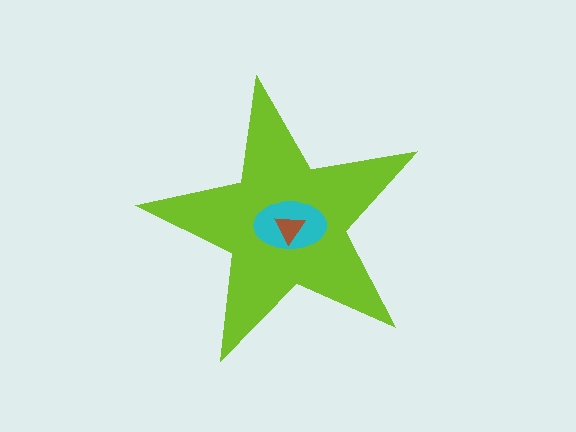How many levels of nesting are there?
3.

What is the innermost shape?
The brown triangle.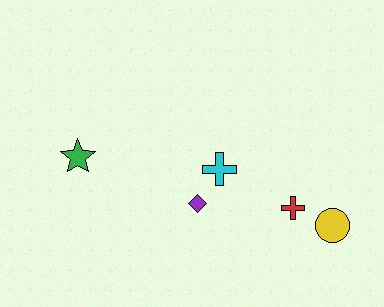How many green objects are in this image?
There is 1 green object.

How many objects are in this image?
There are 5 objects.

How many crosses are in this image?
There are 2 crosses.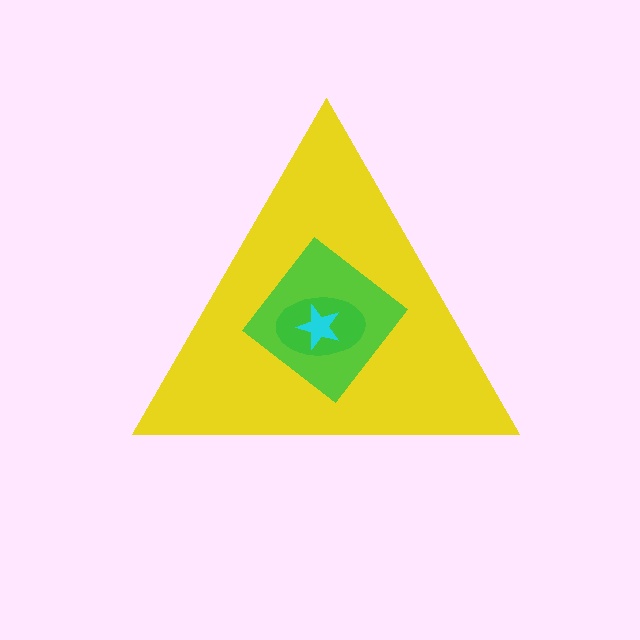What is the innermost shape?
The cyan star.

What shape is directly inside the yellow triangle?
The lime diamond.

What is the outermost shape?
The yellow triangle.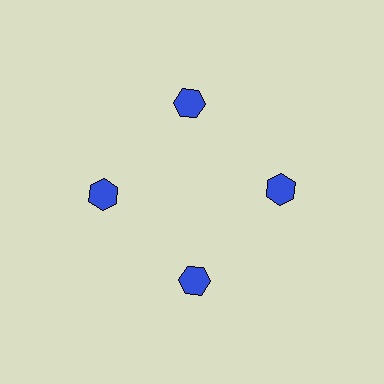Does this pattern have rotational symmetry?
Yes, this pattern has 4-fold rotational symmetry. It looks the same after rotating 90 degrees around the center.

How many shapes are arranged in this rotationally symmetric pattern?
There are 4 shapes, arranged in 4 groups of 1.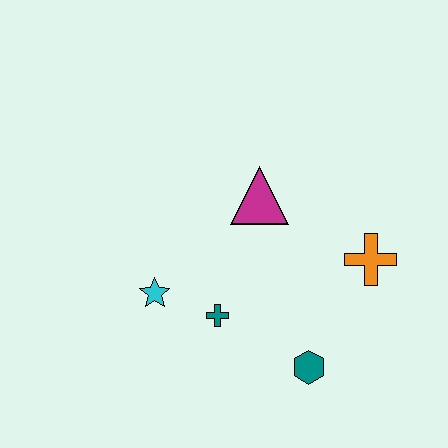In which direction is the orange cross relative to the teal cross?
The orange cross is to the right of the teal cross.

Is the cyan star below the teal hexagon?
No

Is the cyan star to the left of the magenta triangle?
Yes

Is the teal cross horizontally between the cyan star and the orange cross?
Yes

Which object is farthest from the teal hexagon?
The magenta triangle is farthest from the teal hexagon.